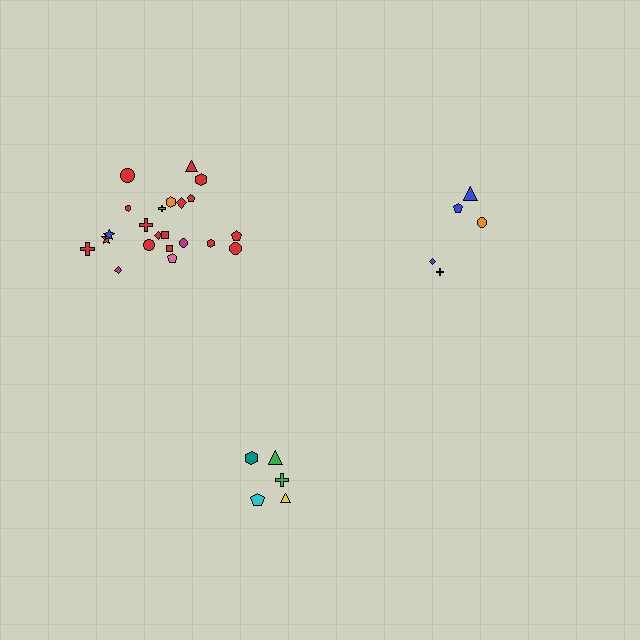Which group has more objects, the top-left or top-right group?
The top-left group.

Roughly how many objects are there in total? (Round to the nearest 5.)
Roughly 30 objects in total.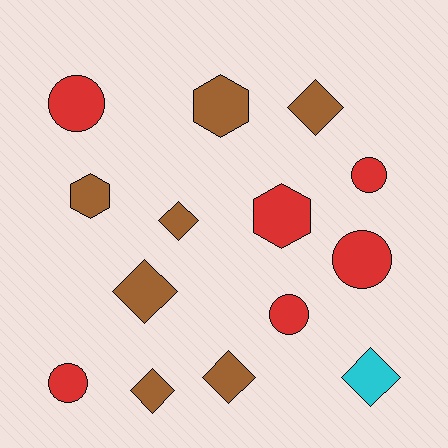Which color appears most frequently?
Brown, with 7 objects.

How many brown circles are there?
There are no brown circles.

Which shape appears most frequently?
Diamond, with 6 objects.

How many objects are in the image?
There are 14 objects.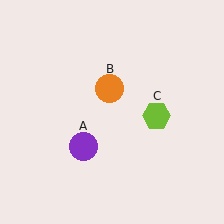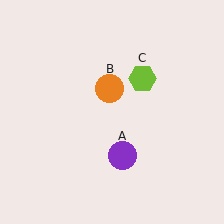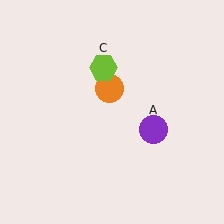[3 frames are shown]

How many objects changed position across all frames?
2 objects changed position: purple circle (object A), lime hexagon (object C).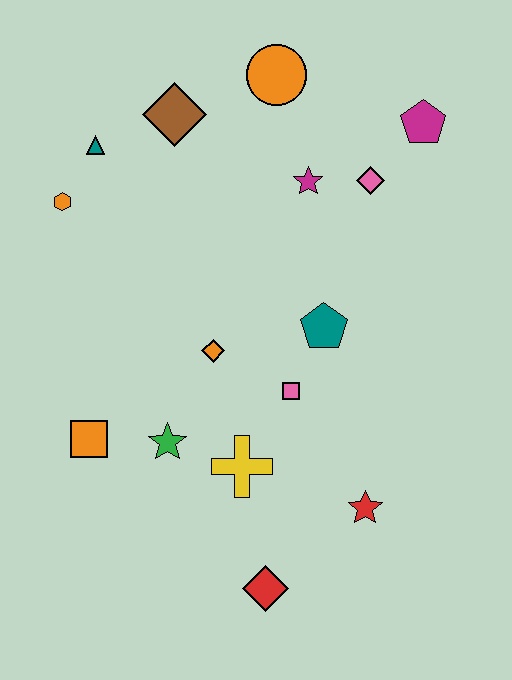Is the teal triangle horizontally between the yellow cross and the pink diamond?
No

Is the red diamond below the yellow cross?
Yes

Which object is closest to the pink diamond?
The magenta star is closest to the pink diamond.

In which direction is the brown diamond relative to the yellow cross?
The brown diamond is above the yellow cross.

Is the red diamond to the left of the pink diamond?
Yes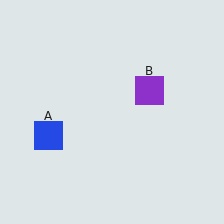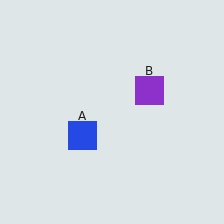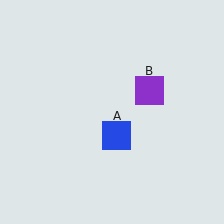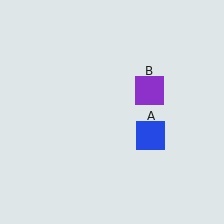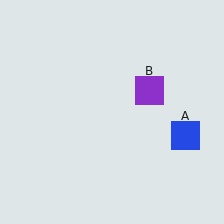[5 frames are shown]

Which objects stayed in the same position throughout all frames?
Purple square (object B) remained stationary.